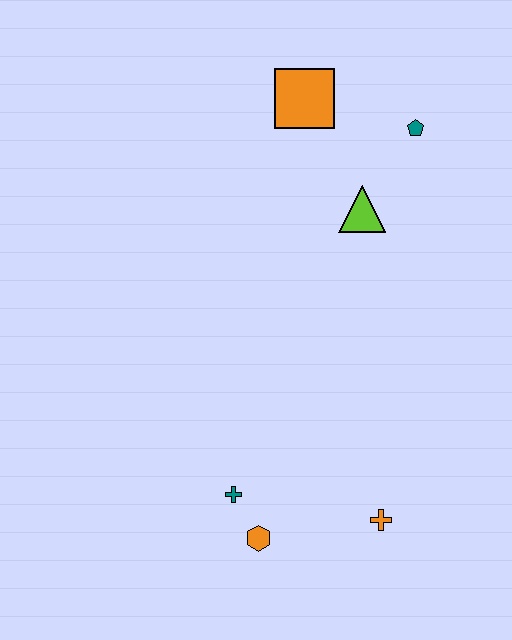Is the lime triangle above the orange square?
No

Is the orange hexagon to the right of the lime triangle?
No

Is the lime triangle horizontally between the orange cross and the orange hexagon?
Yes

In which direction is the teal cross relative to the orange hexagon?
The teal cross is above the orange hexagon.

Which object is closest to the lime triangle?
The teal pentagon is closest to the lime triangle.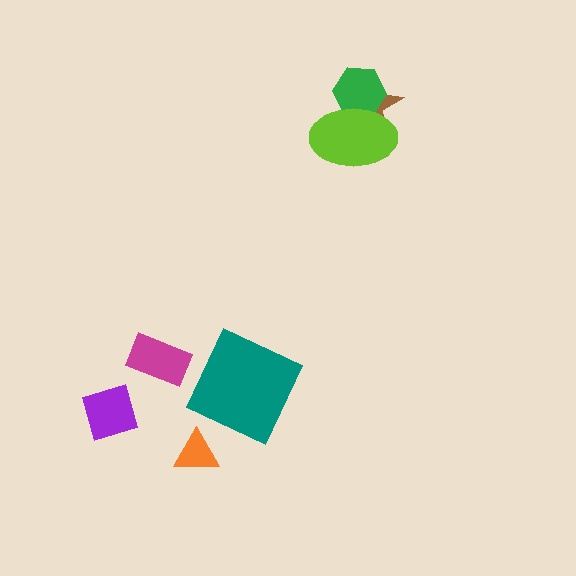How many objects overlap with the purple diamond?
0 objects overlap with the purple diamond.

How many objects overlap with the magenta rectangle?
0 objects overlap with the magenta rectangle.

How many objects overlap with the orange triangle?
0 objects overlap with the orange triangle.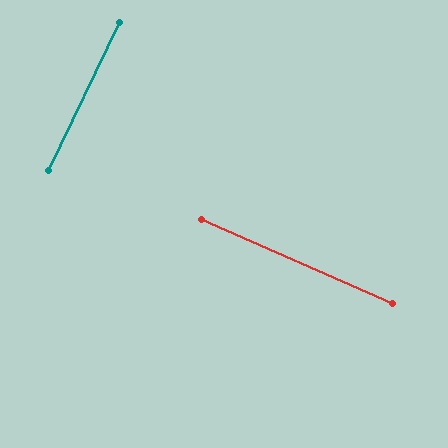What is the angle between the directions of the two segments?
Approximately 88 degrees.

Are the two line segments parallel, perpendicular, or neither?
Perpendicular — they meet at approximately 88°.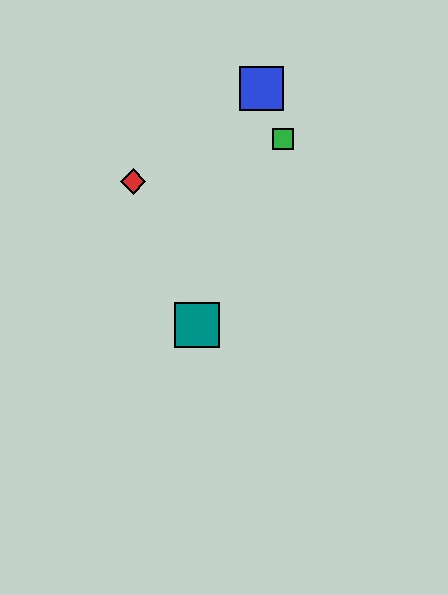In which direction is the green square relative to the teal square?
The green square is above the teal square.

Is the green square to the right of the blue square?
Yes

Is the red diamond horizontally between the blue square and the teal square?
No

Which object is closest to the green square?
The blue square is closest to the green square.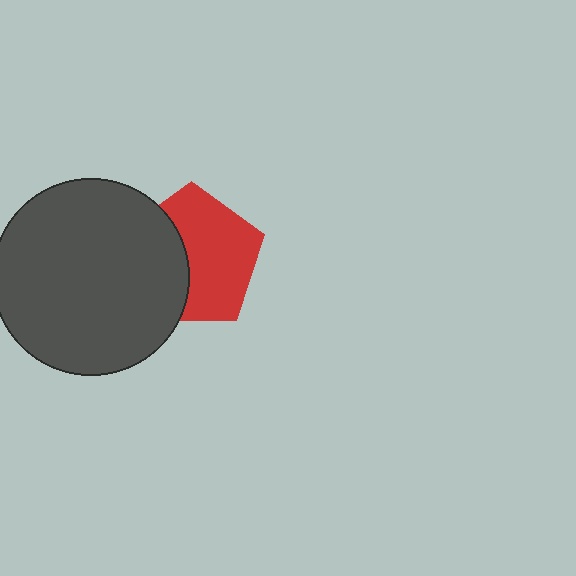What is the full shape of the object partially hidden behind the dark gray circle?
The partially hidden object is a red pentagon.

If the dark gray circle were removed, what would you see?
You would see the complete red pentagon.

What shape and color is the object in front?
The object in front is a dark gray circle.